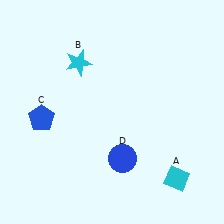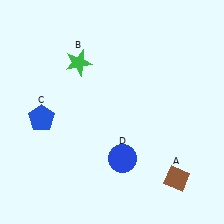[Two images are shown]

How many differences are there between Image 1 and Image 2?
There are 2 differences between the two images.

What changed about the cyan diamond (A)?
In Image 1, A is cyan. In Image 2, it changed to brown.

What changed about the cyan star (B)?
In Image 1, B is cyan. In Image 2, it changed to green.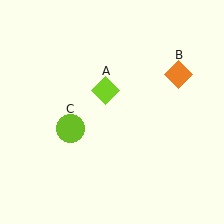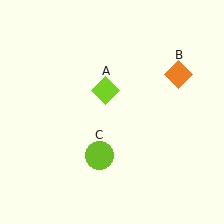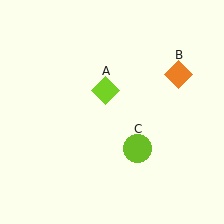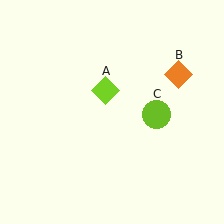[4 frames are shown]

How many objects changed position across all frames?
1 object changed position: lime circle (object C).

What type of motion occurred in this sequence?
The lime circle (object C) rotated counterclockwise around the center of the scene.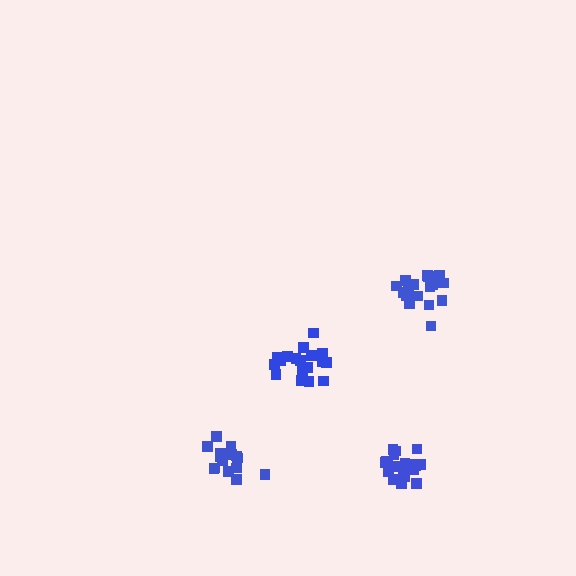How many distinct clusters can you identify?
There are 4 distinct clusters.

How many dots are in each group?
Group 1: 15 dots, Group 2: 20 dots, Group 3: 18 dots, Group 4: 19 dots (72 total).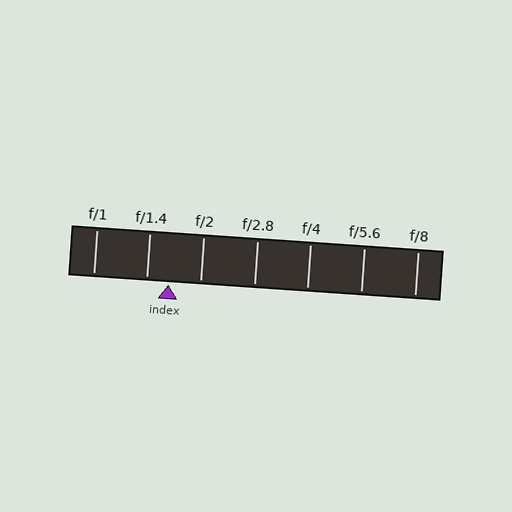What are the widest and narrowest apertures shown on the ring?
The widest aperture shown is f/1 and the narrowest is f/8.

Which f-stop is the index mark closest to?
The index mark is closest to f/1.4.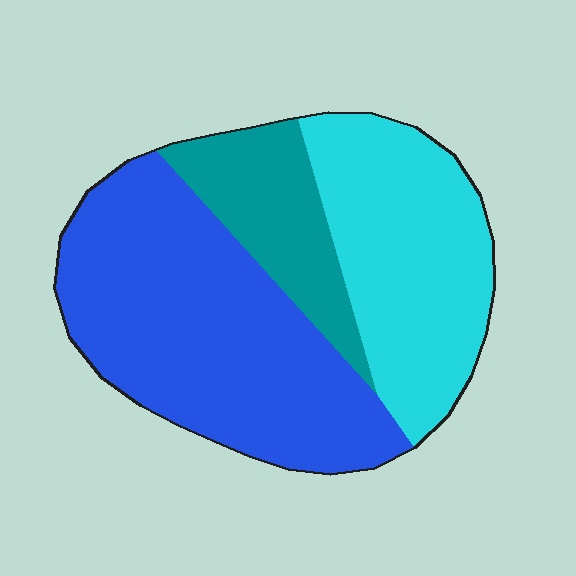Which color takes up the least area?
Teal, at roughly 15%.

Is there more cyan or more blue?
Blue.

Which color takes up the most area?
Blue, at roughly 50%.